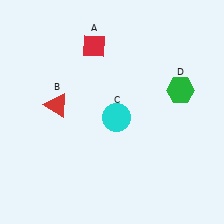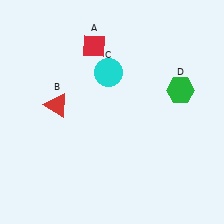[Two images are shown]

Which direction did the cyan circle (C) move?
The cyan circle (C) moved up.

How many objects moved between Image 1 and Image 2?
1 object moved between the two images.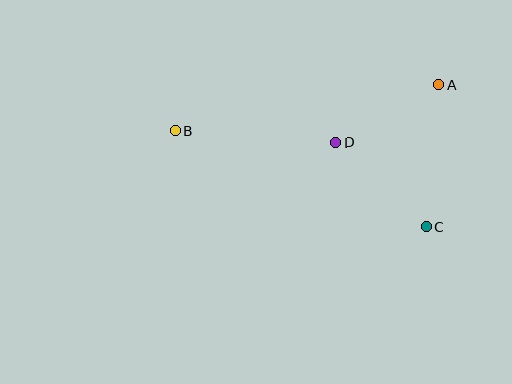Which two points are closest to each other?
Points A and D are closest to each other.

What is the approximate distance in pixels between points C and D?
The distance between C and D is approximately 123 pixels.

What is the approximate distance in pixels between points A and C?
The distance between A and C is approximately 143 pixels.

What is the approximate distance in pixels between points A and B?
The distance between A and B is approximately 268 pixels.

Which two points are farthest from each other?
Points B and C are farthest from each other.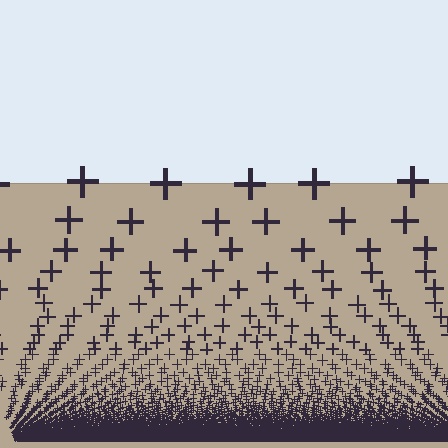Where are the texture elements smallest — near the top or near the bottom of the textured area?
Near the bottom.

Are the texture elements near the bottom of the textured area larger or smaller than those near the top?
Smaller. The gradient is inverted — elements near the bottom are smaller and denser.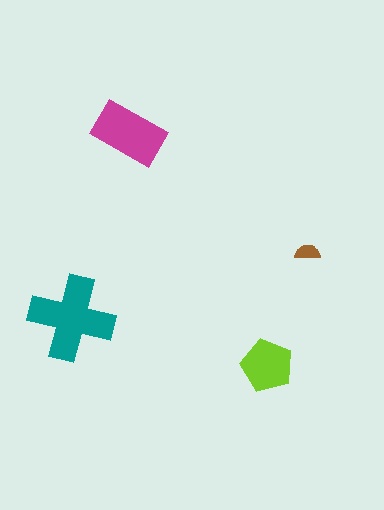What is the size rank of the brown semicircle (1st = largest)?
4th.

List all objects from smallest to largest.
The brown semicircle, the lime pentagon, the magenta rectangle, the teal cross.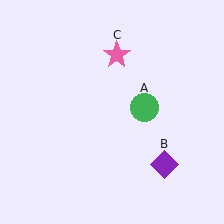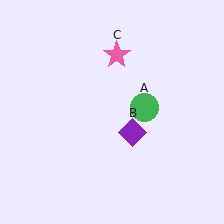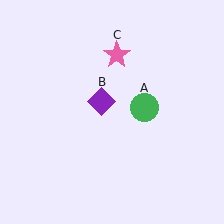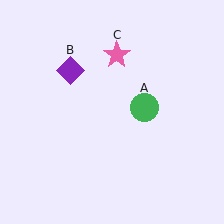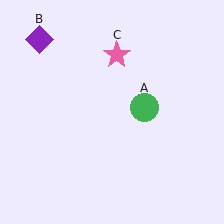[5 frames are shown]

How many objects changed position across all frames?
1 object changed position: purple diamond (object B).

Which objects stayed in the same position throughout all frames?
Green circle (object A) and pink star (object C) remained stationary.